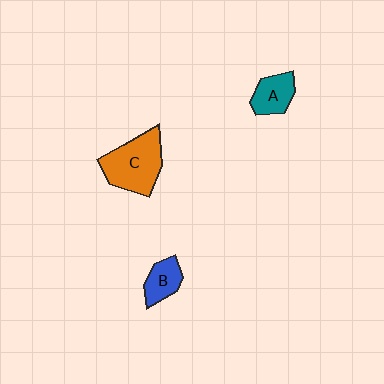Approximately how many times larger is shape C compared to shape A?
Approximately 1.9 times.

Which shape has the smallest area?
Shape B (blue).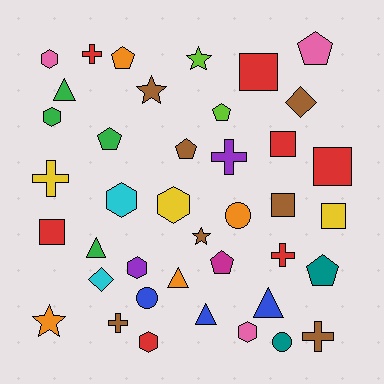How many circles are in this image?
There are 3 circles.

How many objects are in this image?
There are 40 objects.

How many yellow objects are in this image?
There are 3 yellow objects.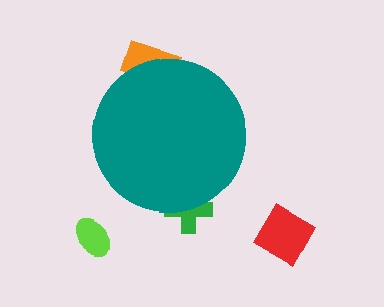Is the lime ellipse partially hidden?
No, the lime ellipse is fully visible.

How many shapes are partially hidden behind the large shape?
2 shapes are partially hidden.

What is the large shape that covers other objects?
A teal circle.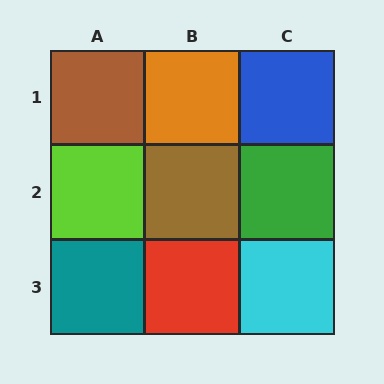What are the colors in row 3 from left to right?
Teal, red, cyan.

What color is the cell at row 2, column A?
Lime.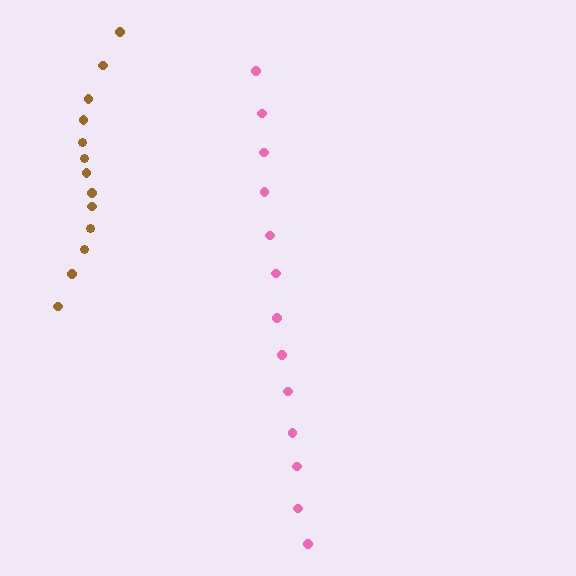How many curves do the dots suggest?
There are 2 distinct paths.